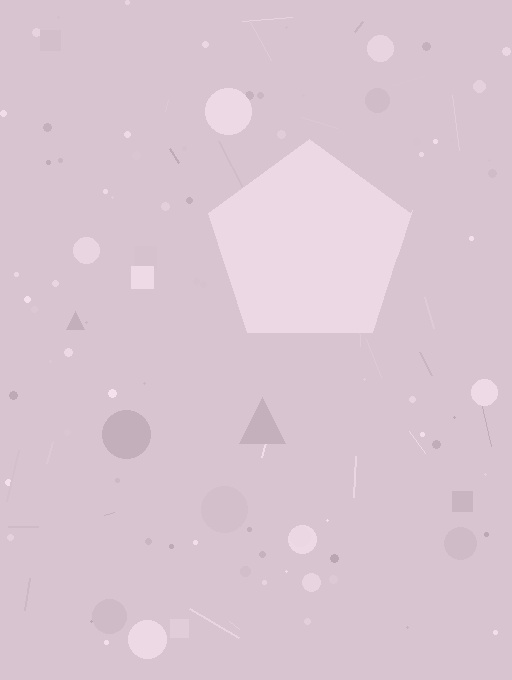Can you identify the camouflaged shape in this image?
The camouflaged shape is a pentagon.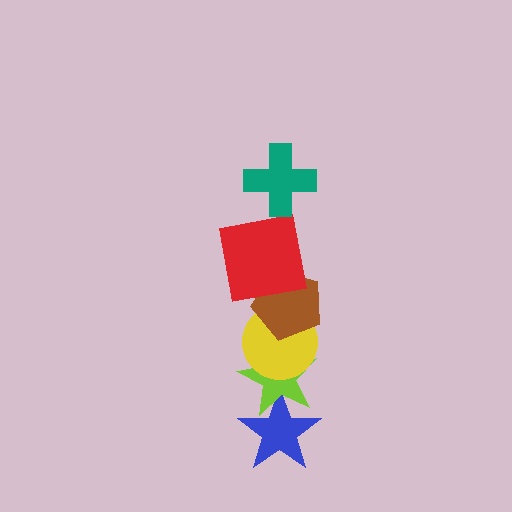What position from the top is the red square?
The red square is 2nd from the top.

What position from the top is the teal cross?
The teal cross is 1st from the top.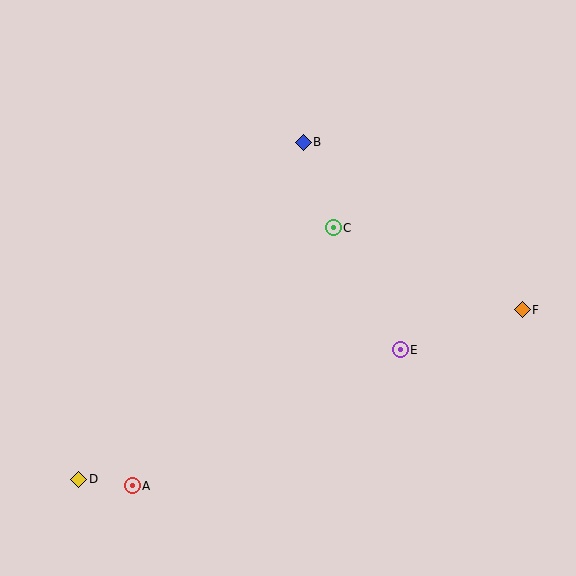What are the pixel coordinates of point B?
Point B is at (303, 142).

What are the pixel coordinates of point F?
Point F is at (522, 310).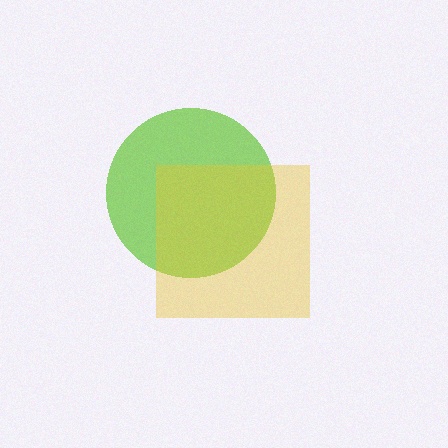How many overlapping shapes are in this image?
There are 2 overlapping shapes in the image.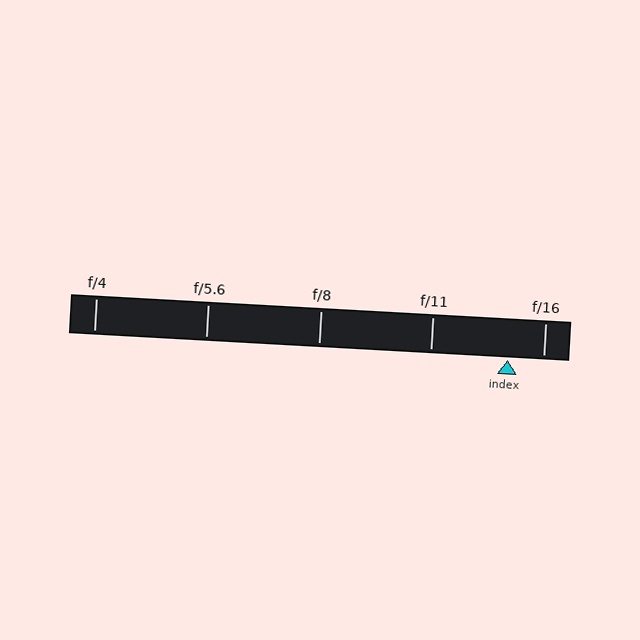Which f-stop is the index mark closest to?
The index mark is closest to f/16.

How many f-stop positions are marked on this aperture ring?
There are 5 f-stop positions marked.